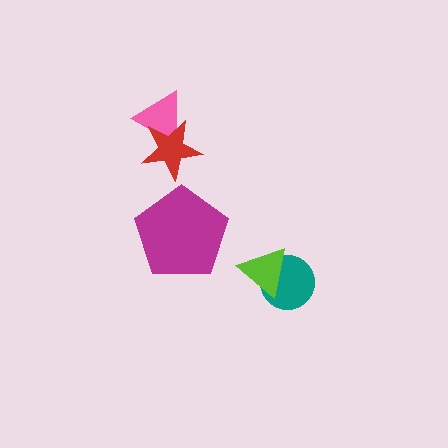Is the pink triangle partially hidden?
Yes, it is partially covered by another shape.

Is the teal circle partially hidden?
Yes, it is partially covered by another shape.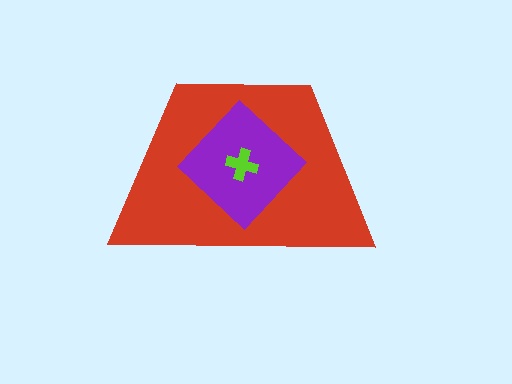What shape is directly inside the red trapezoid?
The purple diamond.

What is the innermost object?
The lime cross.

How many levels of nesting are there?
3.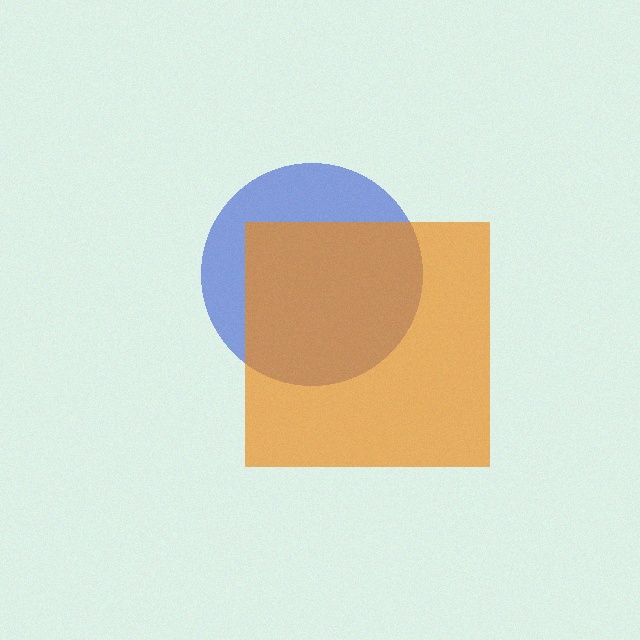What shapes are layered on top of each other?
The layered shapes are: a blue circle, an orange square.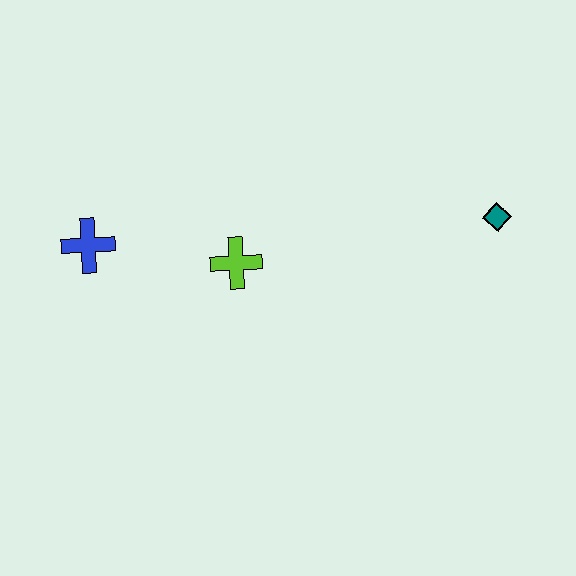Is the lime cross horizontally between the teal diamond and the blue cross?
Yes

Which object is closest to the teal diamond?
The lime cross is closest to the teal diamond.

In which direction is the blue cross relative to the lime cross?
The blue cross is to the left of the lime cross.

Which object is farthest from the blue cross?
The teal diamond is farthest from the blue cross.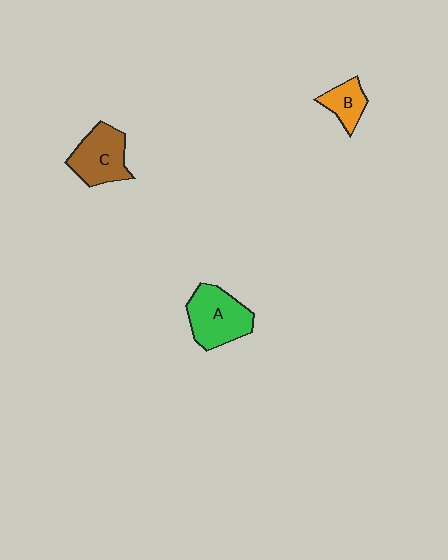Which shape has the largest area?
Shape A (green).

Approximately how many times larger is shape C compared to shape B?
Approximately 1.8 times.